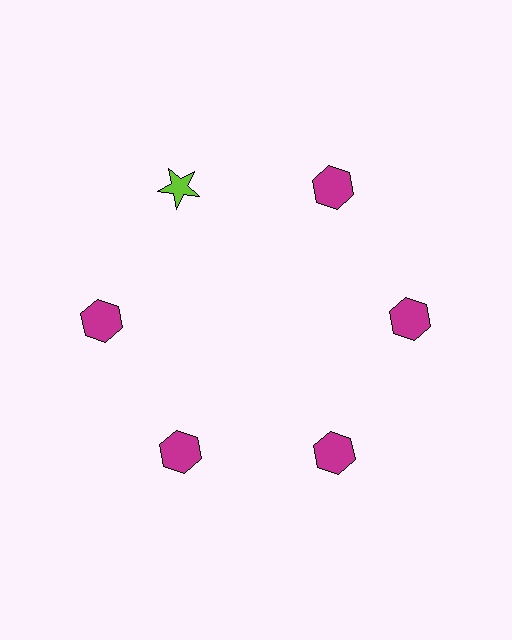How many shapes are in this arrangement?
There are 6 shapes arranged in a ring pattern.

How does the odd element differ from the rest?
It differs in both color (lime instead of magenta) and shape (star instead of hexagon).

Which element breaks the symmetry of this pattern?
The lime star at roughly the 11 o'clock position breaks the symmetry. All other shapes are magenta hexagons.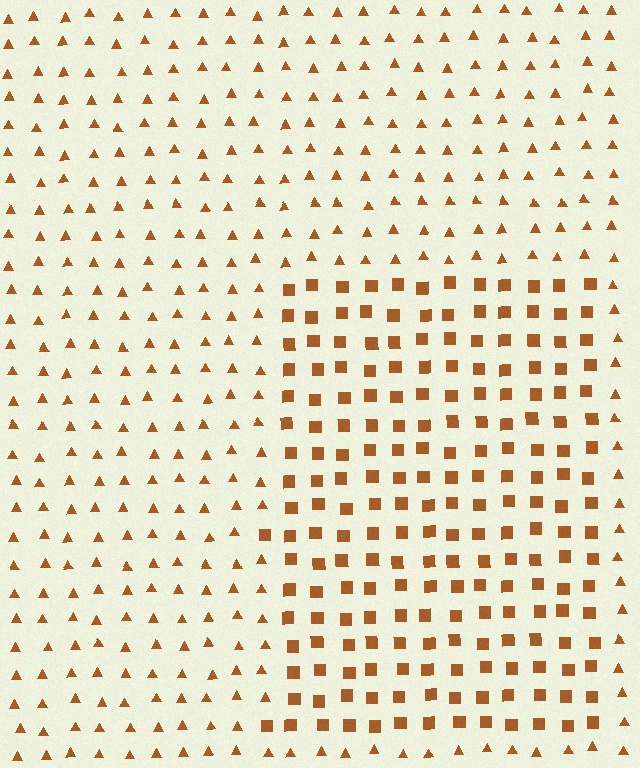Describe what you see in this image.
The image is filled with small brown elements arranged in a uniform grid. A rectangle-shaped region contains squares, while the surrounding area contains triangles. The boundary is defined purely by the change in element shape.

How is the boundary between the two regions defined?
The boundary is defined by a change in element shape: squares inside vs. triangles outside. All elements share the same color and spacing.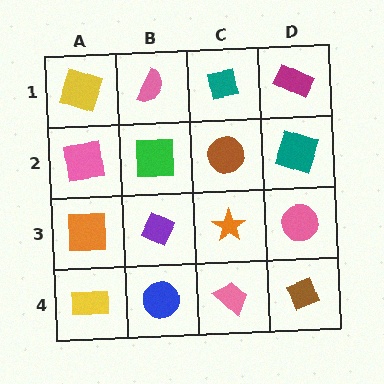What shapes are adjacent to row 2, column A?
A yellow square (row 1, column A), an orange square (row 3, column A), a green square (row 2, column B).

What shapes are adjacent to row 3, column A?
A pink square (row 2, column A), a yellow rectangle (row 4, column A), a purple diamond (row 3, column B).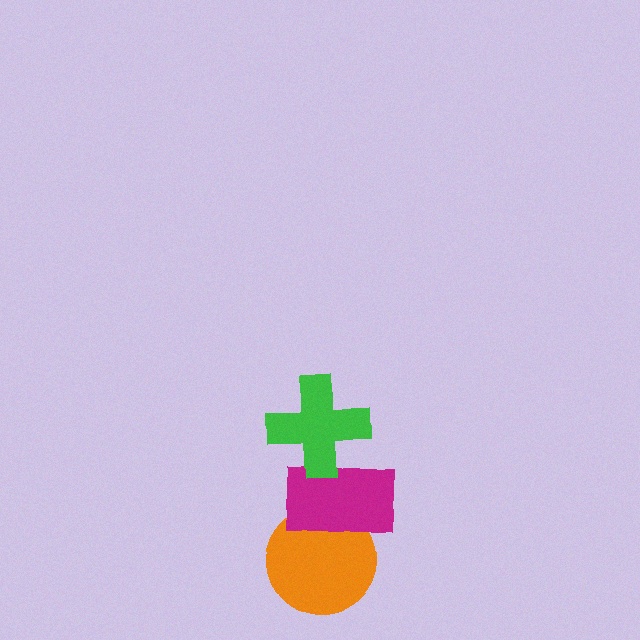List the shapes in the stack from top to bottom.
From top to bottom: the green cross, the magenta rectangle, the orange circle.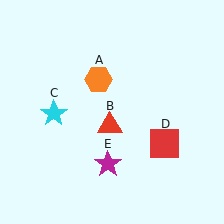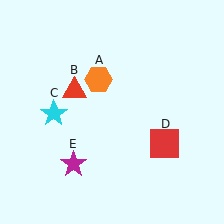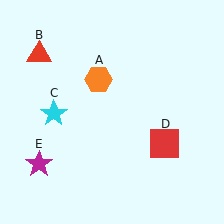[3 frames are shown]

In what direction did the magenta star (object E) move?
The magenta star (object E) moved left.